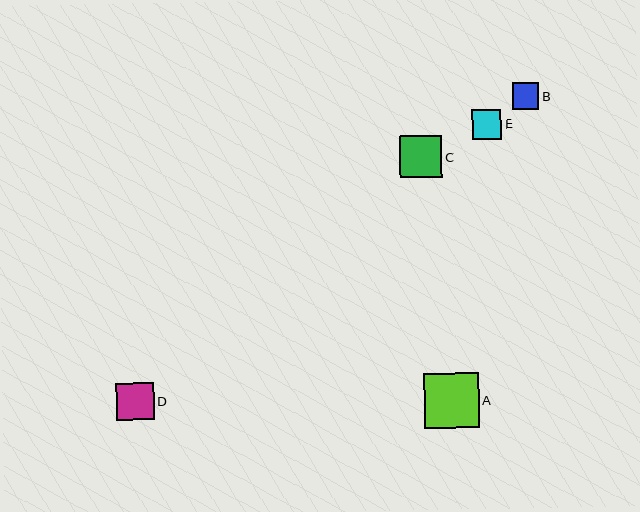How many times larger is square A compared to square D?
Square A is approximately 1.4 times the size of square D.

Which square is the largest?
Square A is the largest with a size of approximately 54 pixels.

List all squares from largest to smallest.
From largest to smallest: A, C, D, E, B.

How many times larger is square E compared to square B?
Square E is approximately 1.1 times the size of square B.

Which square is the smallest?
Square B is the smallest with a size of approximately 27 pixels.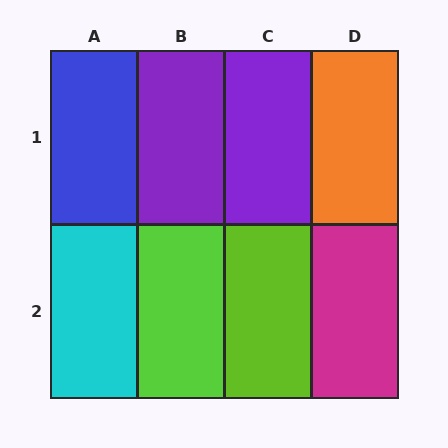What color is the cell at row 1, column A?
Blue.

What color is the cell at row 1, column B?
Purple.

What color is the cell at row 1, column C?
Purple.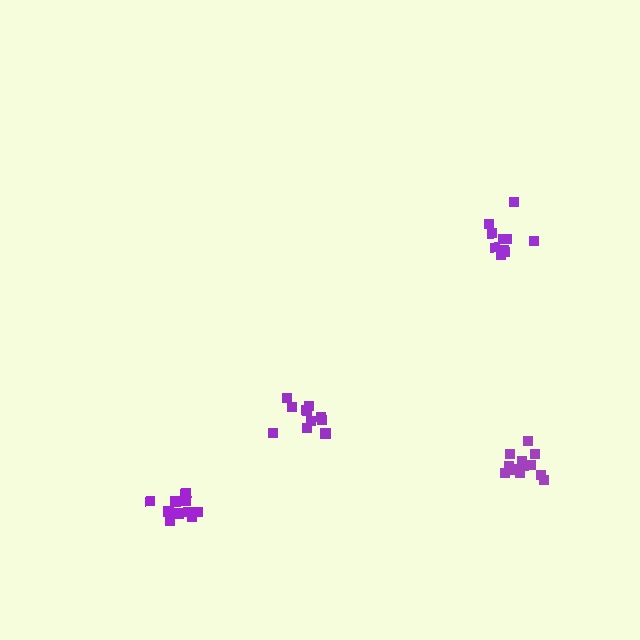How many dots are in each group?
Group 1: 12 dots, Group 2: 10 dots, Group 3: 11 dots, Group 4: 11 dots (44 total).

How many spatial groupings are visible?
There are 4 spatial groupings.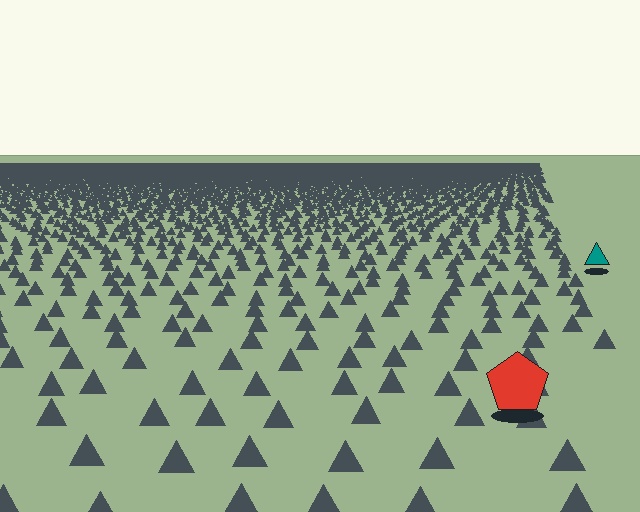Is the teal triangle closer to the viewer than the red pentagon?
No. The red pentagon is closer — you can tell from the texture gradient: the ground texture is coarser near it.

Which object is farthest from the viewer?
The teal triangle is farthest from the viewer. It appears smaller and the ground texture around it is denser.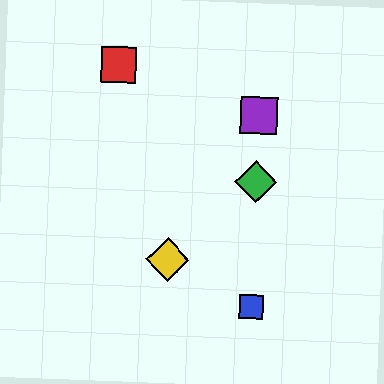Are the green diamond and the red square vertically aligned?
No, the green diamond is at x≈256 and the red square is at x≈119.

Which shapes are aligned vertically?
The blue square, the green diamond, the purple square are aligned vertically.